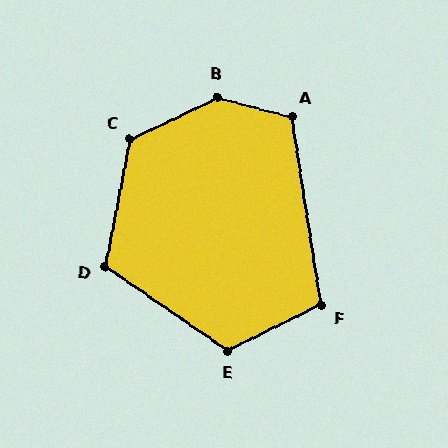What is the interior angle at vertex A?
Approximately 114 degrees (obtuse).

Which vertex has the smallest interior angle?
F, at approximately 107 degrees.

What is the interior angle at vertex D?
Approximately 113 degrees (obtuse).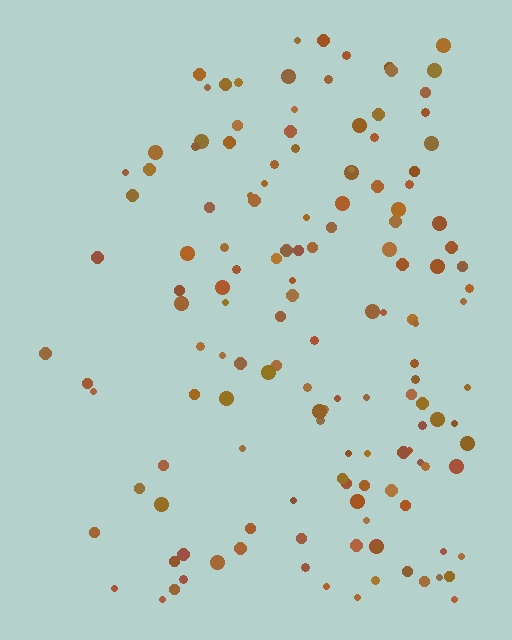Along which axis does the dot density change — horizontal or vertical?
Horizontal.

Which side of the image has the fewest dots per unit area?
The left.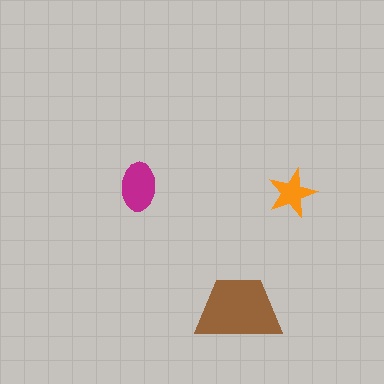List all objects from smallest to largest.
The orange star, the magenta ellipse, the brown trapezoid.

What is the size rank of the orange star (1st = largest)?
3rd.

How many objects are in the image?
There are 3 objects in the image.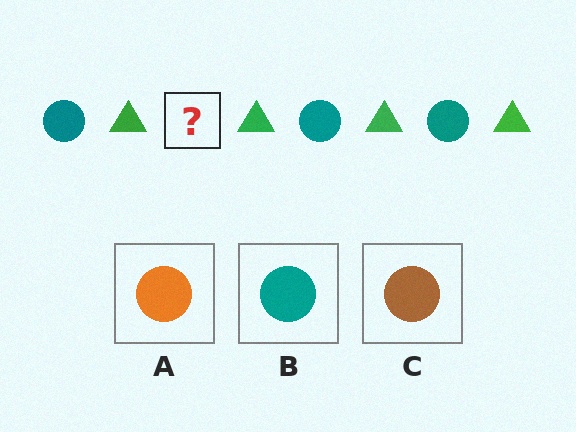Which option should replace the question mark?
Option B.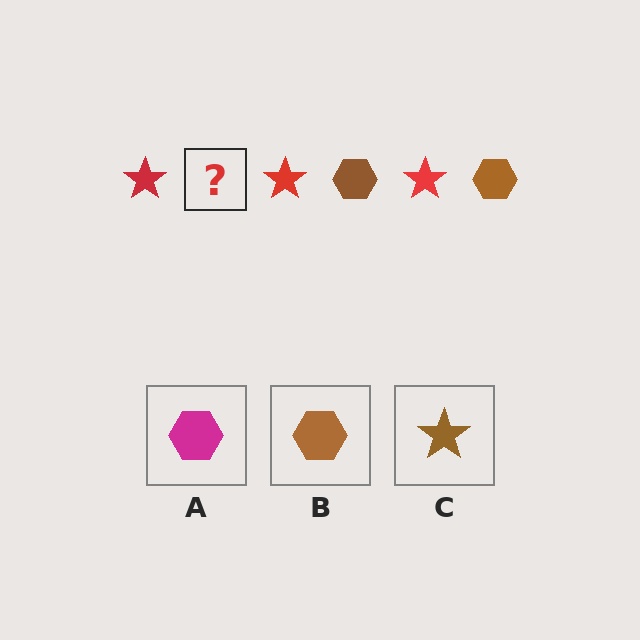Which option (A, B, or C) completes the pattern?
B.